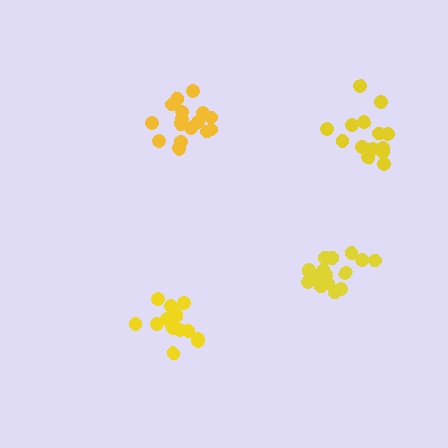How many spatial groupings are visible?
There are 4 spatial groupings.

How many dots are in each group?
Group 1: 15 dots, Group 2: 14 dots, Group 3: 17 dots, Group 4: 16 dots (62 total).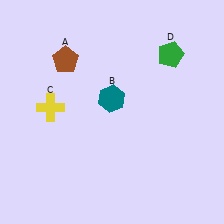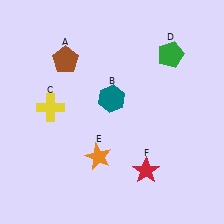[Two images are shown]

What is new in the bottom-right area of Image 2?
A red star (F) was added in the bottom-right area of Image 2.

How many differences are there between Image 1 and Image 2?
There are 2 differences between the two images.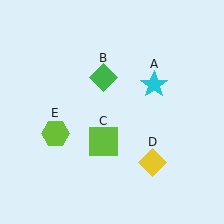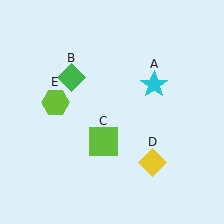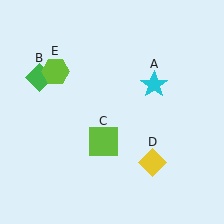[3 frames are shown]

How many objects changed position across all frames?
2 objects changed position: green diamond (object B), lime hexagon (object E).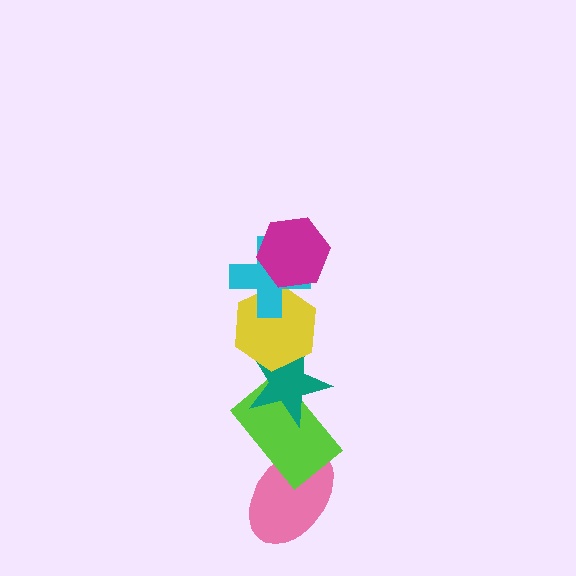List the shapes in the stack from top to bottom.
From top to bottom: the magenta hexagon, the cyan cross, the yellow hexagon, the teal star, the lime rectangle, the pink ellipse.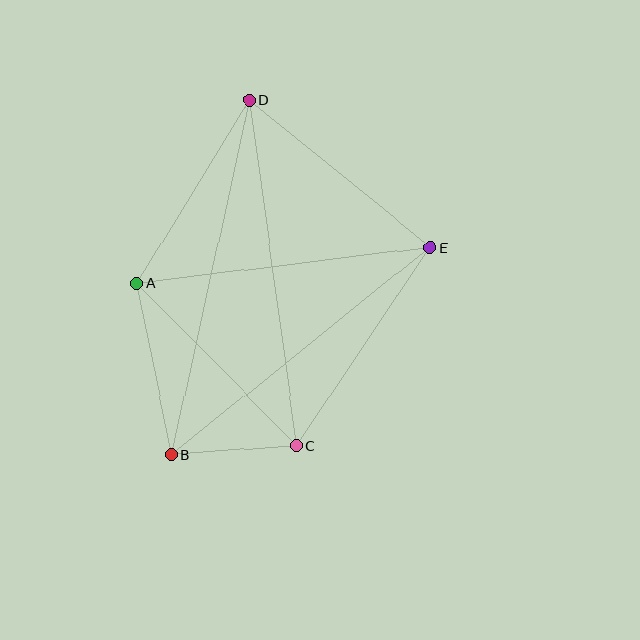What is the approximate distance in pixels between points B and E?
The distance between B and E is approximately 332 pixels.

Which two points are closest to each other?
Points B and C are closest to each other.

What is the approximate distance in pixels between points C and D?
The distance between C and D is approximately 349 pixels.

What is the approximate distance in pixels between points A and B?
The distance between A and B is approximately 175 pixels.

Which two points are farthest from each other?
Points B and D are farthest from each other.